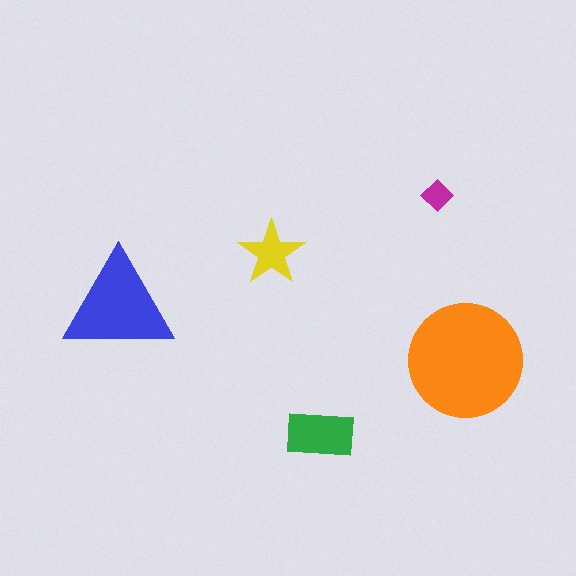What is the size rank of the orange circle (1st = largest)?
1st.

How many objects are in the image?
There are 5 objects in the image.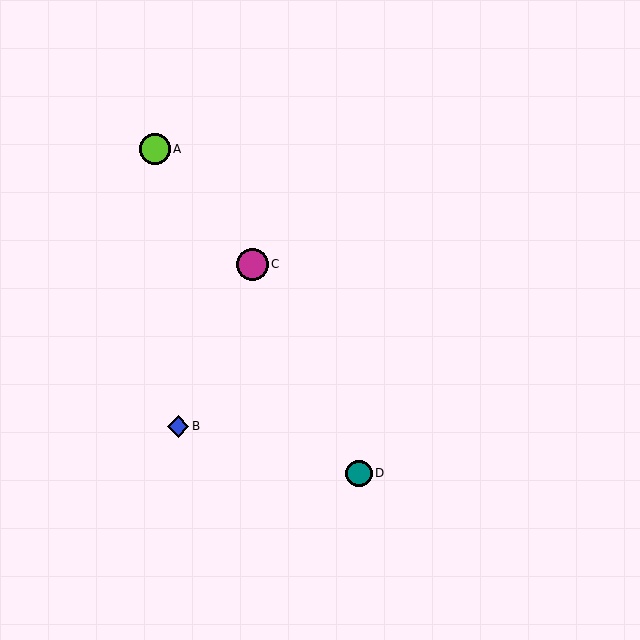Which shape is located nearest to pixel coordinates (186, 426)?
The blue diamond (labeled B) at (178, 426) is nearest to that location.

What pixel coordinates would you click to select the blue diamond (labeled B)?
Click at (178, 426) to select the blue diamond B.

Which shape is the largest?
The magenta circle (labeled C) is the largest.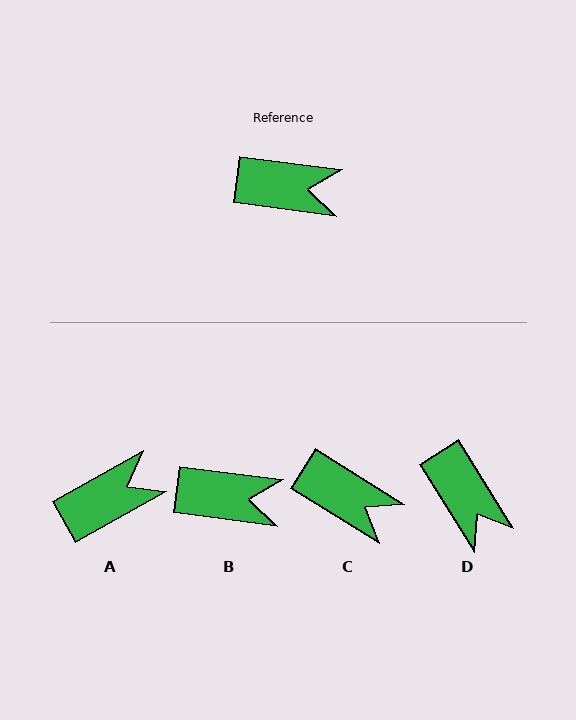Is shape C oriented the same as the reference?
No, it is off by about 25 degrees.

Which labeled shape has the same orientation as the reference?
B.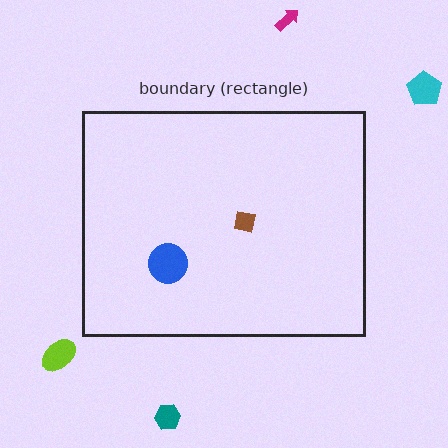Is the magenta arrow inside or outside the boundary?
Outside.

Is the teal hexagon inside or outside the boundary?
Outside.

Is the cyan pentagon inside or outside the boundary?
Outside.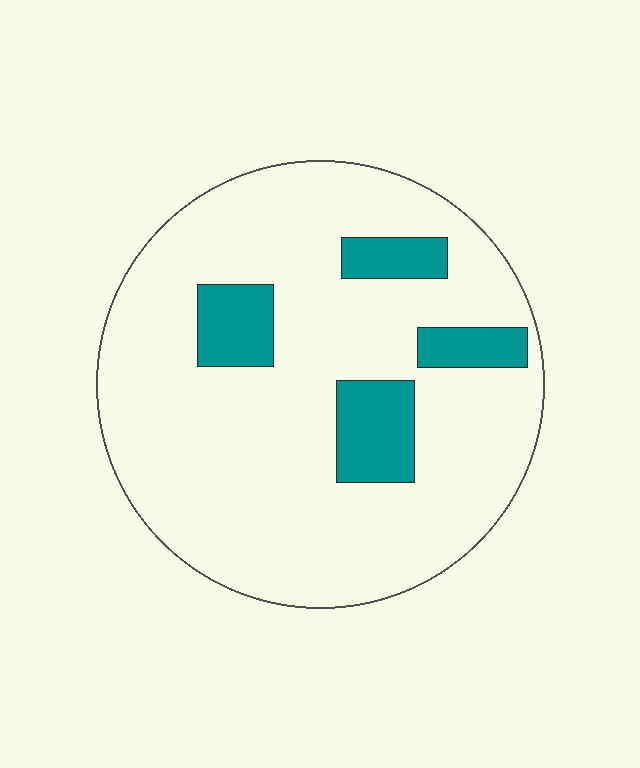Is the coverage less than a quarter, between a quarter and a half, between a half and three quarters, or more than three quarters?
Less than a quarter.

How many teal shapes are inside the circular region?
4.